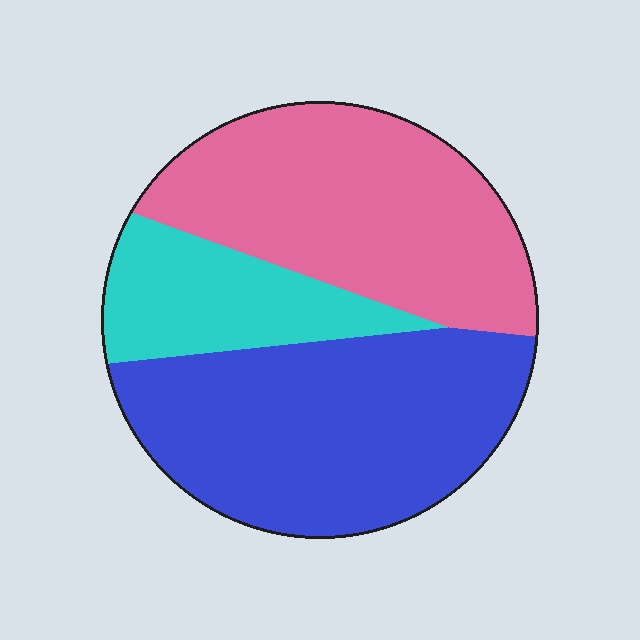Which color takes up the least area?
Cyan, at roughly 20%.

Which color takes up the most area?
Blue, at roughly 45%.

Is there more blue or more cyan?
Blue.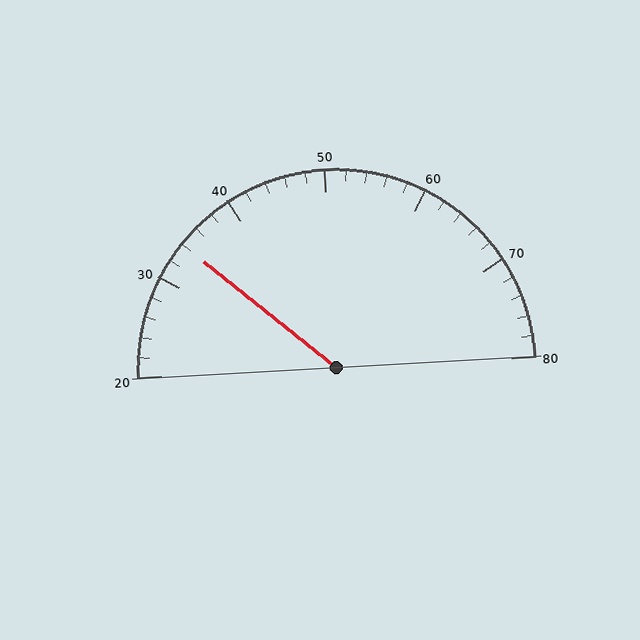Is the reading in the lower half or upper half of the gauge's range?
The reading is in the lower half of the range (20 to 80).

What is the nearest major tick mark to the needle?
The nearest major tick mark is 30.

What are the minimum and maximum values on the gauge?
The gauge ranges from 20 to 80.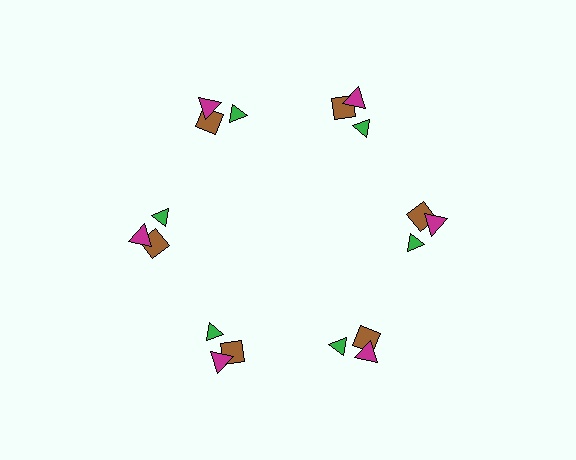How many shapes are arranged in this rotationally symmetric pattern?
There are 18 shapes, arranged in 6 groups of 3.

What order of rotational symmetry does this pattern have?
This pattern has 6-fold rotational symmetry.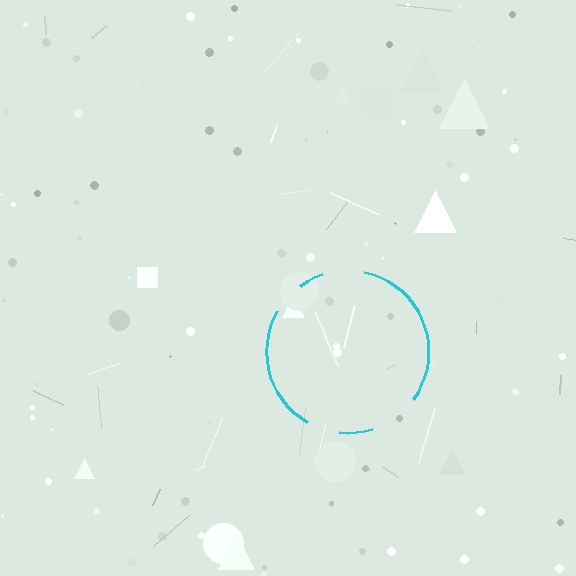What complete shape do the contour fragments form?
The contour fragments form a circle.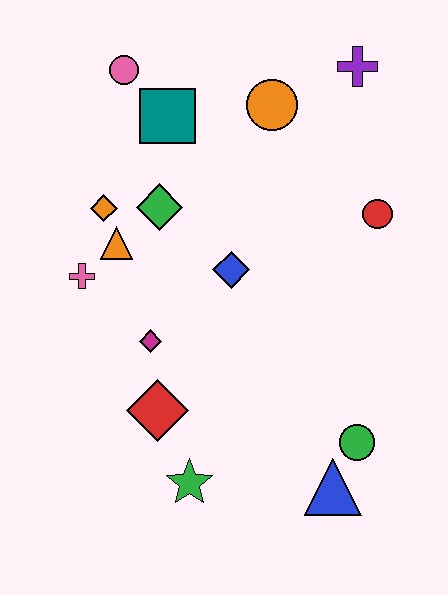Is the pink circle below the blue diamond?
No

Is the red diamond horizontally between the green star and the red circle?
No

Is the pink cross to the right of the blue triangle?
No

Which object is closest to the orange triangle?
The orange diamond is closest to the orange triangle.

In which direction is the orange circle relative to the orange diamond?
The orange circle is to the right of the orange diamond.